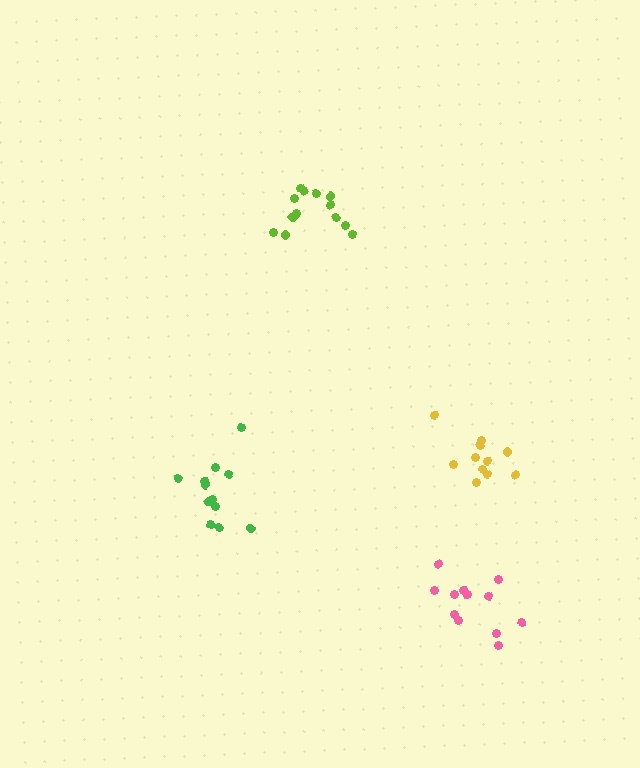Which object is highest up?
The lime cluster is topmost.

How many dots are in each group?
Group 1: 12 dots, Group 2: 11 dots, Group 3: 12 dots, Group 4: 13 dots (48 total).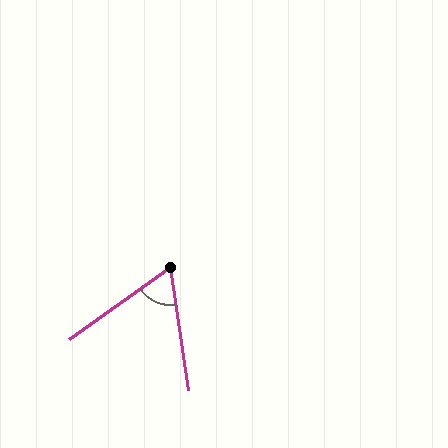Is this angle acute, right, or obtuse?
It is acute.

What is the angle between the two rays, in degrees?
Approximately 63 degrees.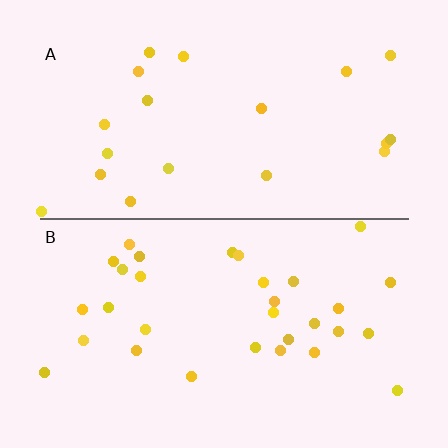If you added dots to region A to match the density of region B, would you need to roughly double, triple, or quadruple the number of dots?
Approximately double.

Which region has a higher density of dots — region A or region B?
B (the bottom).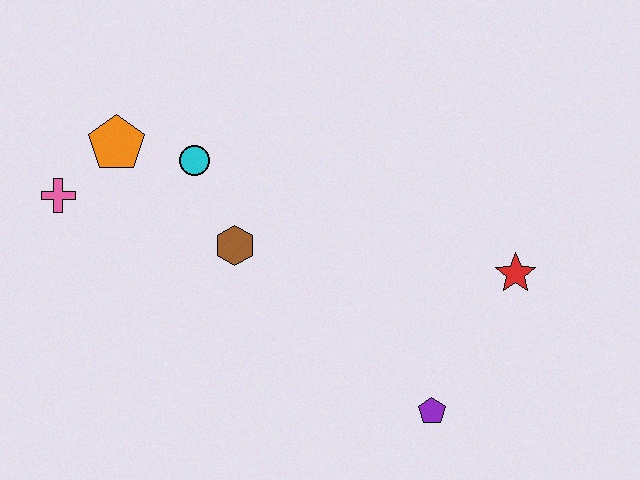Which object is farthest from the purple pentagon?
The pink cross is farthest from the purple pentagon.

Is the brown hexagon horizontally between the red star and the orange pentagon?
Yes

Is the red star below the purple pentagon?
No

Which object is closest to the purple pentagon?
The red star is closest to the purple pentagon.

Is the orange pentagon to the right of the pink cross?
Yes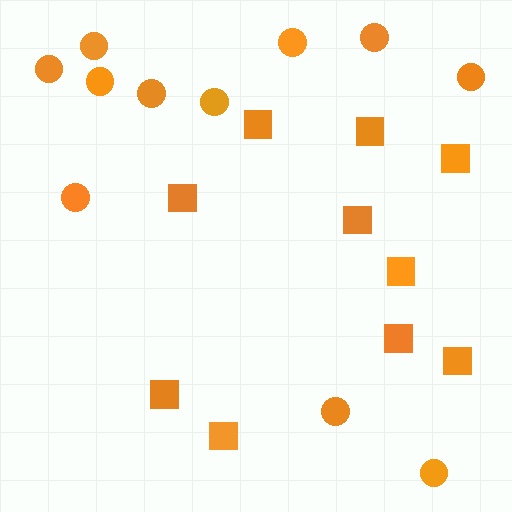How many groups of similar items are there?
There are 2 groups: one group of circles (11) and one group of squares (10).